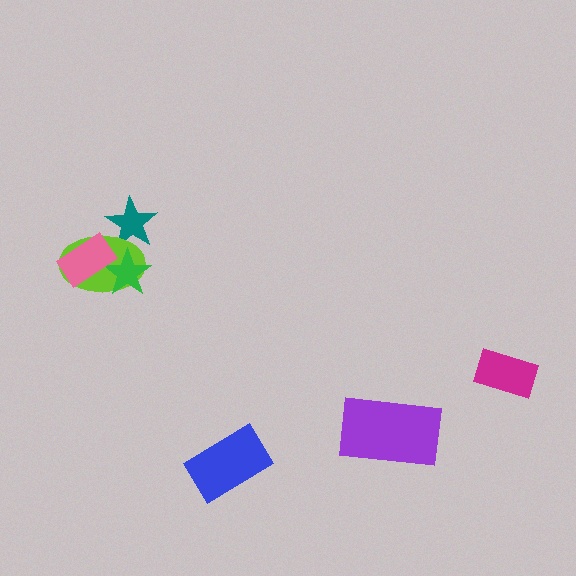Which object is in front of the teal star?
The lime ellipse is in front of the teal star.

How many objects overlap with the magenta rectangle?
0 objects overlap with the magenta rectangle.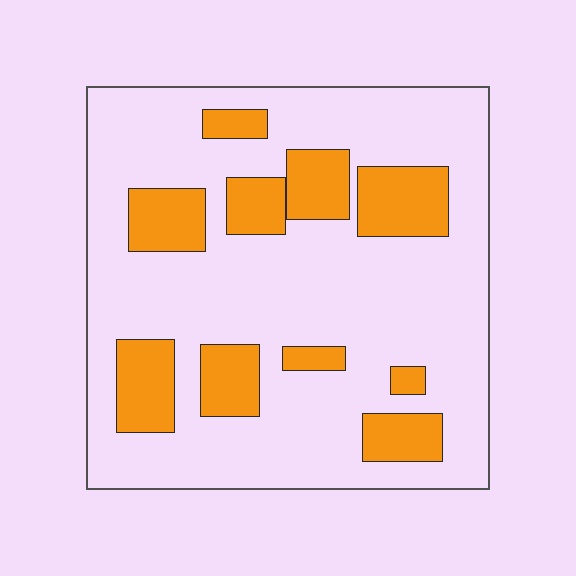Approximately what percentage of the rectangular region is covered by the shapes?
Approximately 25%.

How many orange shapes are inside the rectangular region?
10.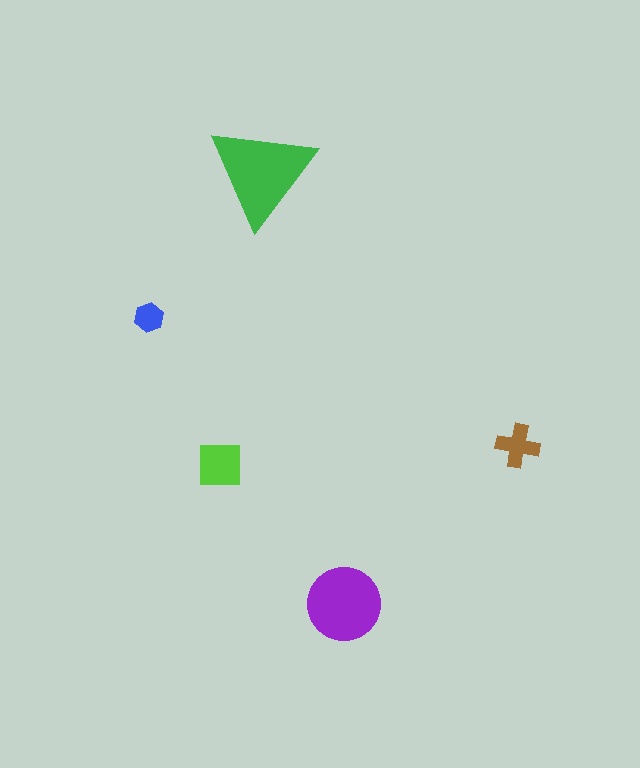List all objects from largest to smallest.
The green triangle, the purple circle, the lime square, the brown cross, the blue hexagon.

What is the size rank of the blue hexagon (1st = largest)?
5th.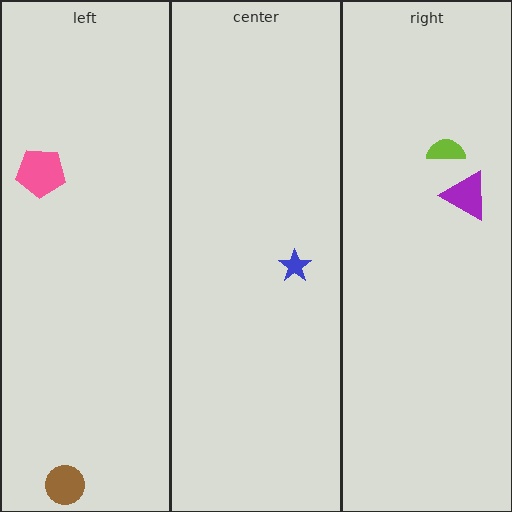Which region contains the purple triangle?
The right region.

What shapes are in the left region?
The brown circle, the pink pentagon.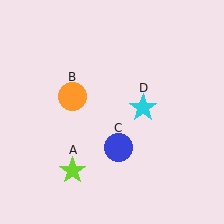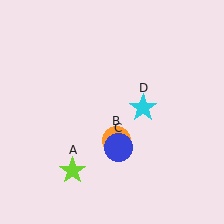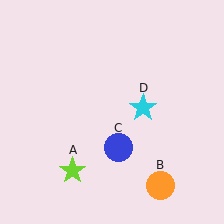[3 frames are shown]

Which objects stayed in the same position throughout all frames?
Lime star (object A) and blue circle (object C) and cyan star (object D) remained stationary.